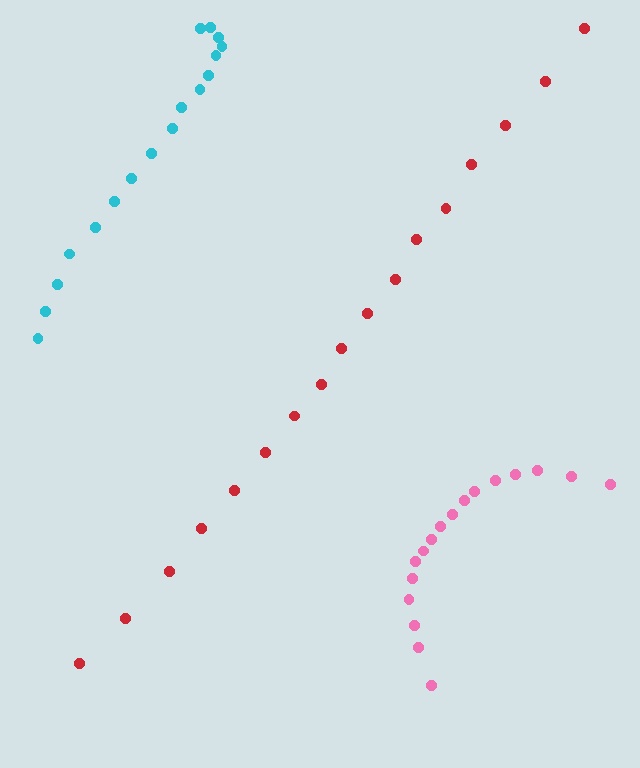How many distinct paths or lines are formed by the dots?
There are 3 distinct paths.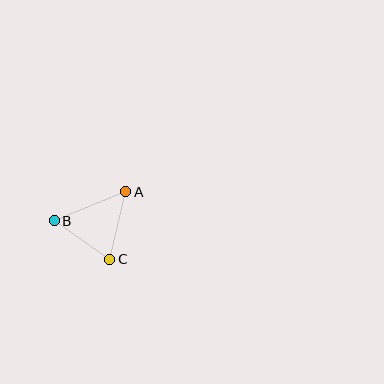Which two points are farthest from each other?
Points A and B are farthest from each other.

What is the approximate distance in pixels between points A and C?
The distance between A and C is approximately 70 pixels.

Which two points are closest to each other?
Points B and C are closest to each other.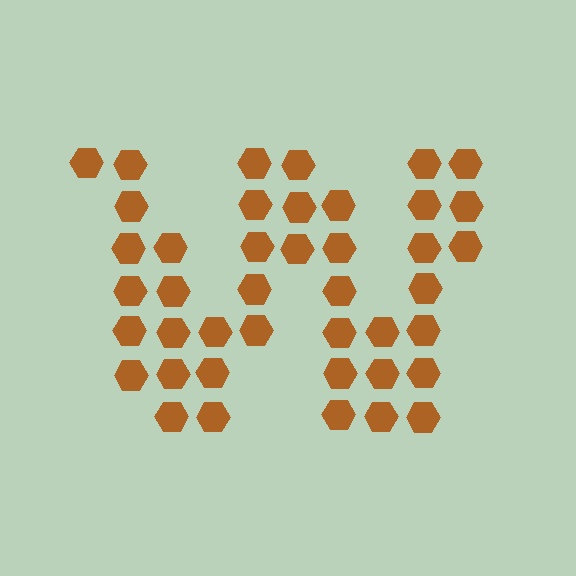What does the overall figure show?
The overall figure shows the letter W.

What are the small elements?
The small elements are hexagons.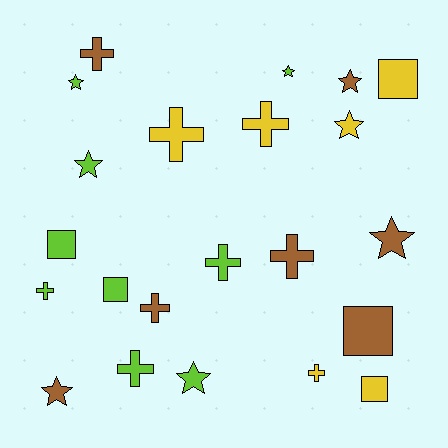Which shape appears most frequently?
Cross, with 9 objects.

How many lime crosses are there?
There are 3 lime crosses.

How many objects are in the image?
There are 22 objects.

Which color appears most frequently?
Lime, with 9 objects.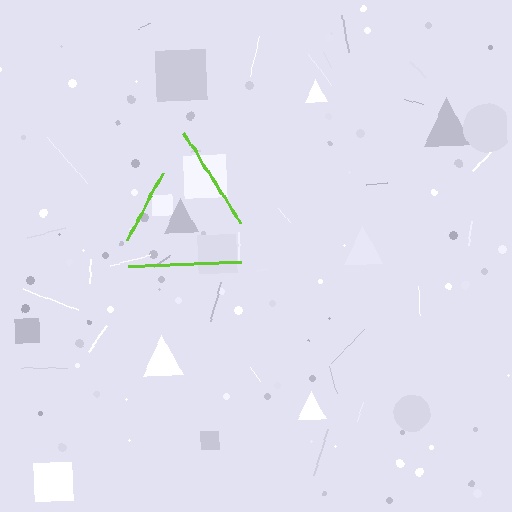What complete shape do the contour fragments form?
The contour fragments form a triangle.